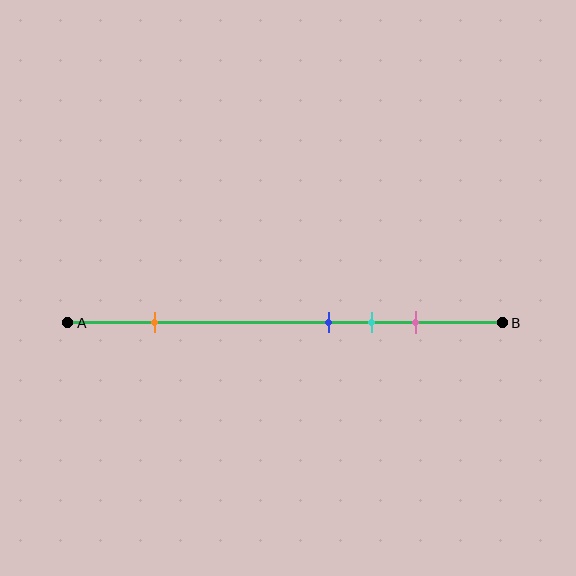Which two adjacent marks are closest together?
The blue and cyan marks are the closest adjacent pair.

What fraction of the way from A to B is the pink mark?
The pink mark is approximately 80% (0.8) of the way from A to B.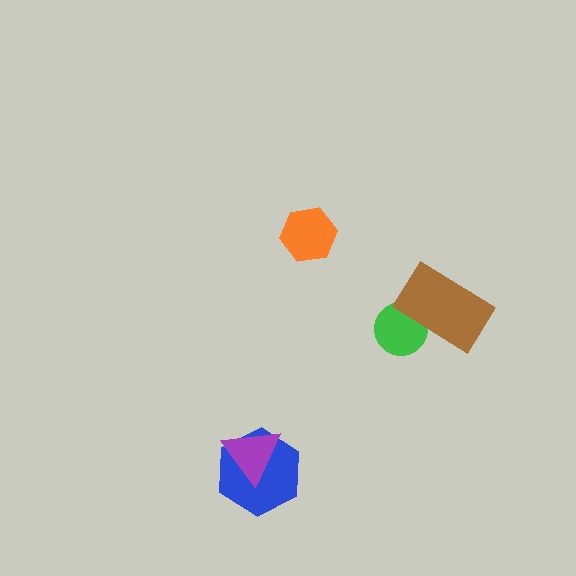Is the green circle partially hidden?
Yes, it is partially covered by another shape.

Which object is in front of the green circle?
The brown rectangle is in front of the green circle.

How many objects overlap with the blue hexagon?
1 object overlaps with the blue hexagon.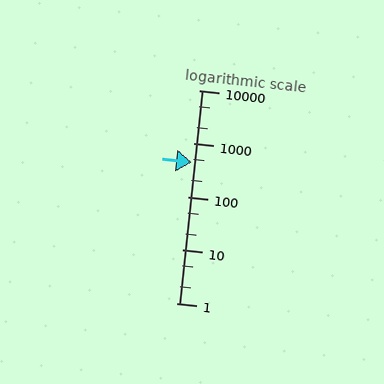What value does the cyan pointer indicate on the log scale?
The pointer indicates approximately 450.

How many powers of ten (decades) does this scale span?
The scale spans 4 decades, from 1 to 10000.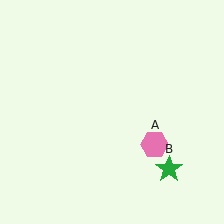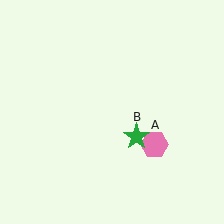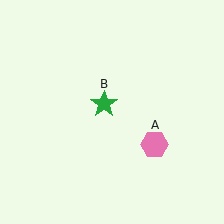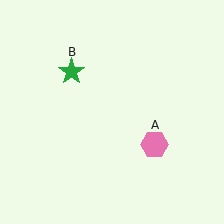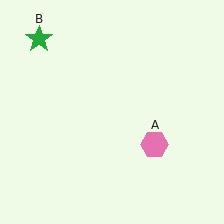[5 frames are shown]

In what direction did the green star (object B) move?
The green star (object B) moved up and to the left.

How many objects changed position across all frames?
1 object changed position: green star (object B).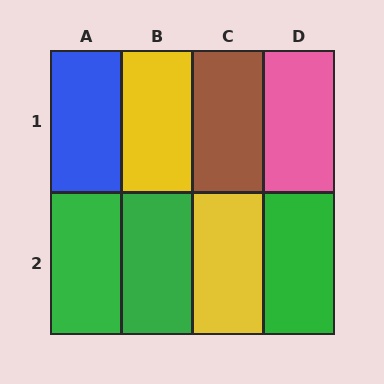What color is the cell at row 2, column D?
Green.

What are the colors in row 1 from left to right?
Blue, yellow, brown, pink.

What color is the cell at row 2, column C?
Yellow.